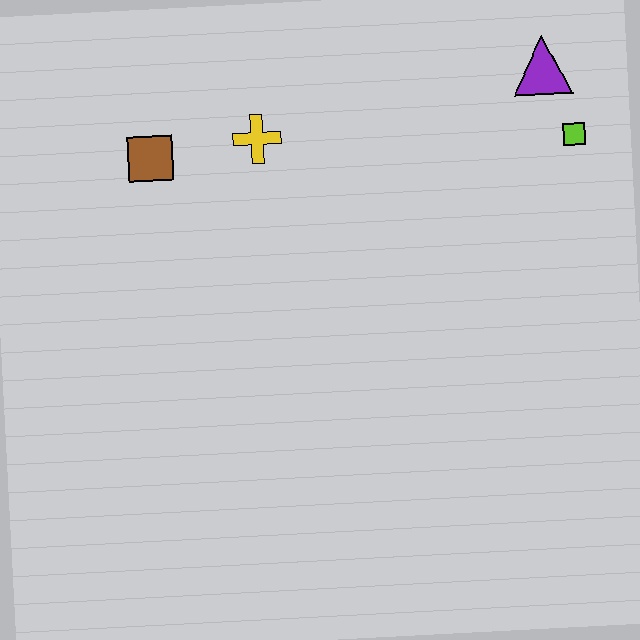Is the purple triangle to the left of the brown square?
No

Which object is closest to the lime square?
The purple triangle is closest to the lime square.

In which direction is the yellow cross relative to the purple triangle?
The yellow cross is to the left of the purple triangle.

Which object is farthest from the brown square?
The lime square is farthest from the brown square.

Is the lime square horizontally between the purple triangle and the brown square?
No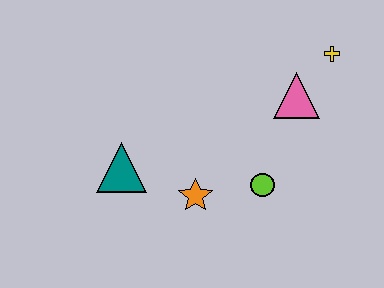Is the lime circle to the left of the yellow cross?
Yes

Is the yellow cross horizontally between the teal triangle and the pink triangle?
No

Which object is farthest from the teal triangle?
The yellow cross is farthest from the teal triangle.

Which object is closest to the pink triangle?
The yellow cross is closest to the pink triangle.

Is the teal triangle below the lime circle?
No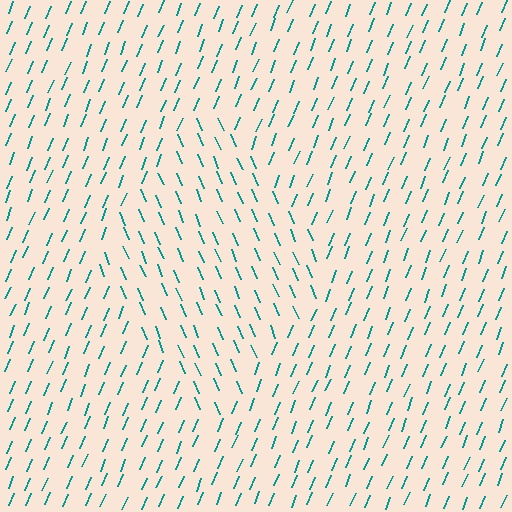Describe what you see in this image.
The image is filled with small teal line segments. A diamond region in the image has lines oriented differently from the surrounding lines, creating a visible texture boundary.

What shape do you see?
I see a diamond.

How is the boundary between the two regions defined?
The boundary is defined purely by a change in line orientation (approximately 45 degrees difference). All lines are the same color and thickness.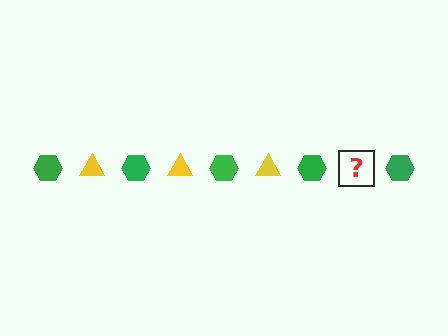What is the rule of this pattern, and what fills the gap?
The rule is that the pattern alternates between green hexagon and yellow triangle. The gap should be filled with a yellow triangle.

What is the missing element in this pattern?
The missing element is a yellow triangle.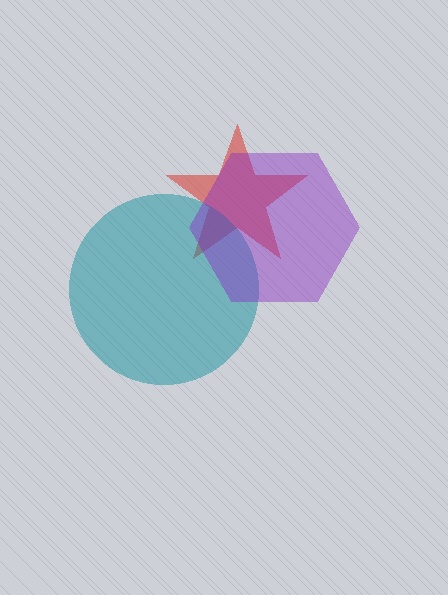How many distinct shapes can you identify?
There are 3 distinct shapes: a red star, a teal circle, a purple hexagon.